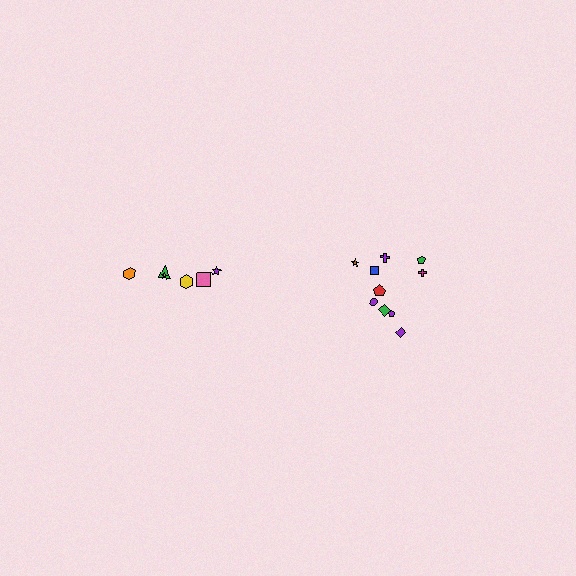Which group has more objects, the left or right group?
The right group.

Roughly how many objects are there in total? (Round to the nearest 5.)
Roughly 15 objects in total.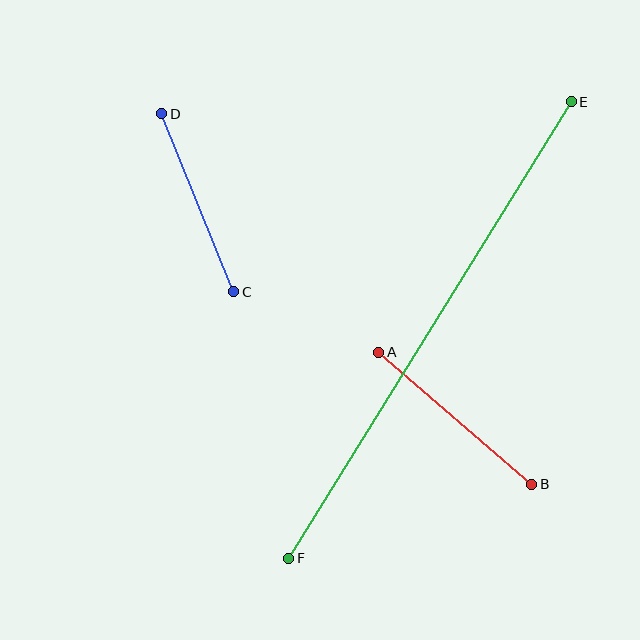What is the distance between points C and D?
The distance is approximately 192 pixels.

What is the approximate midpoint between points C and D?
The midpoint is at approximately (198, 203) pixels.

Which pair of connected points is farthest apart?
Points E and F are farthest apart.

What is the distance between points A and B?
The distance is approximately 202 pixels.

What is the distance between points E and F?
The distance is approximately 537 pixels.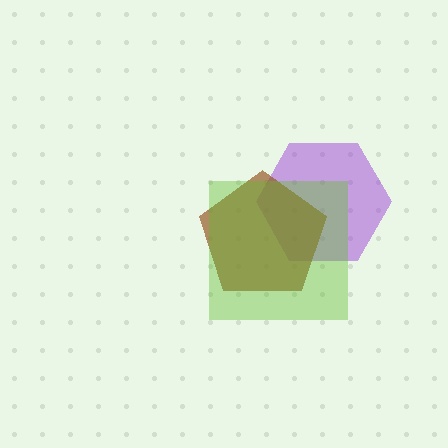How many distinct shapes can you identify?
There are 3 distinct shapes: a purple hexagon, a brown pentagon, a lime square.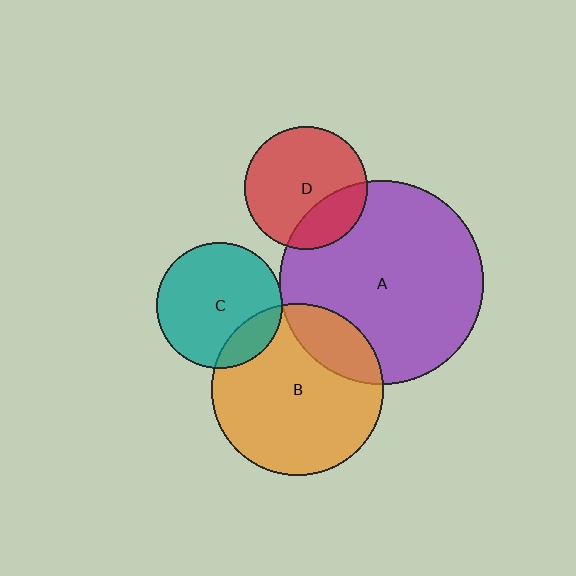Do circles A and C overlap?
Yes.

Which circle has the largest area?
Circle A (purple).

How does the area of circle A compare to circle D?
Approximately 2.8 times.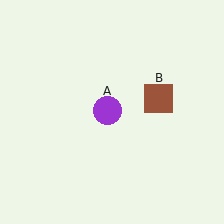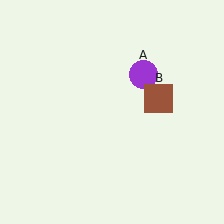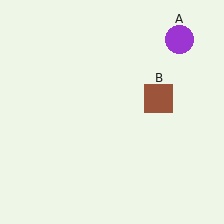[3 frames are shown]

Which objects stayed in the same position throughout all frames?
Brown square (object B) remained stationary.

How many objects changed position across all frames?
1 object changed position: purple circle (object A).